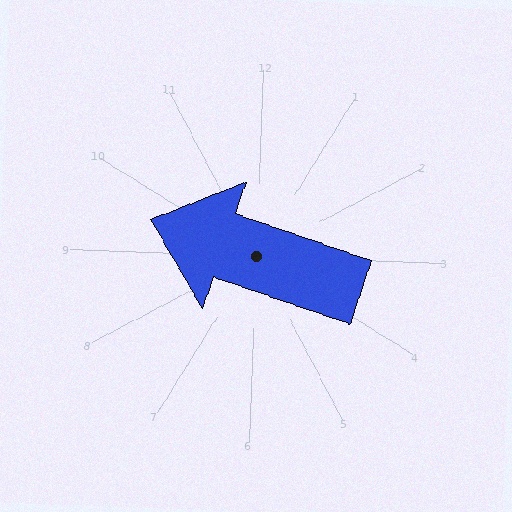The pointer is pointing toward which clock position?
Roughly 10 o'clock.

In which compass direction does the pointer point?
West.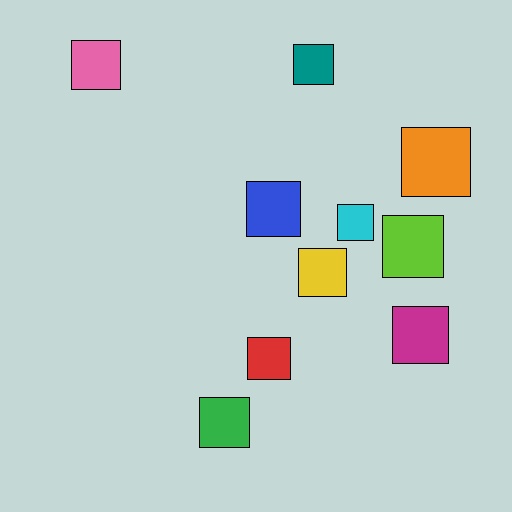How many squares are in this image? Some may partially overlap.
There are 10 squares.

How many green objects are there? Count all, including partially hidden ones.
There is 1 green object.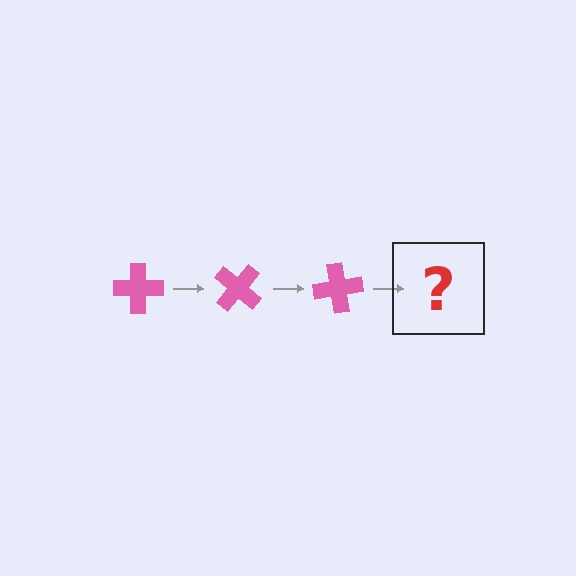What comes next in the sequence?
The next element should be a pink cross rotated 120 degrees.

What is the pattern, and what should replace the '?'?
The pattern is that the cross rotates 40 degrees each step. The '?' should be a pink cross rotated 120 degrees.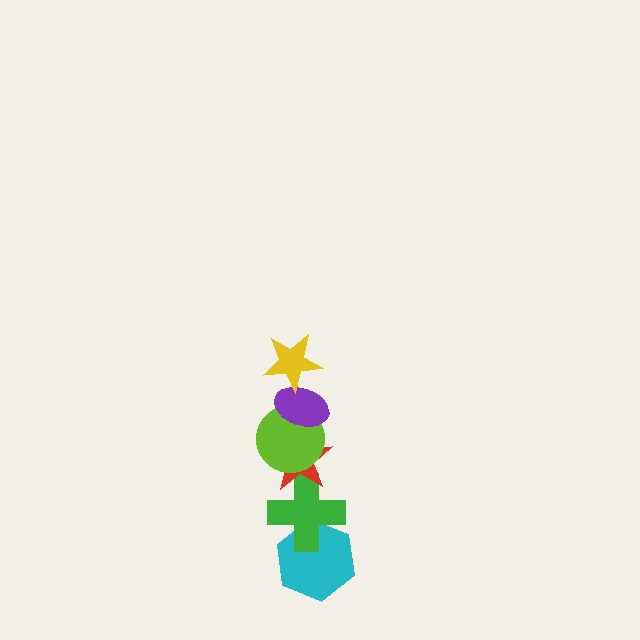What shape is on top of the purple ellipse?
The yellow star is on top of the purple ellipse.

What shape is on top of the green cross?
The red star is on top of the green cross.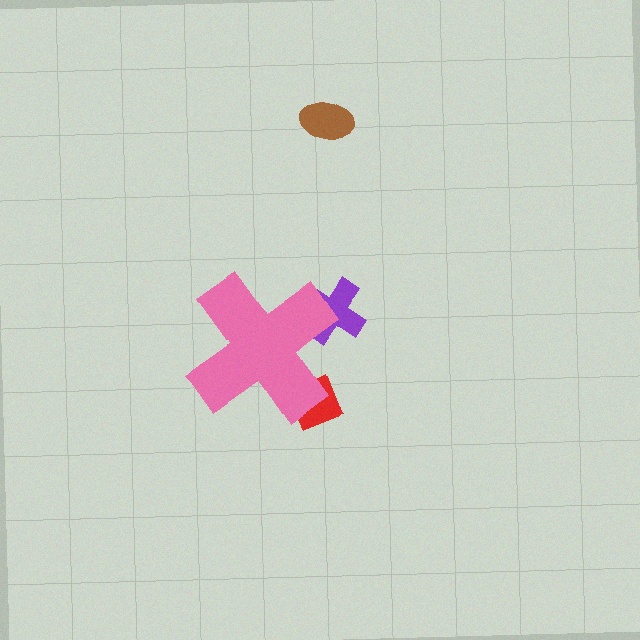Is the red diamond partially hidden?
Yes, the red diamond is partially hidden behind the pink cross.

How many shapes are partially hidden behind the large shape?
2 shapes are partially hidden.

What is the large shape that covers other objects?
A pink cross.